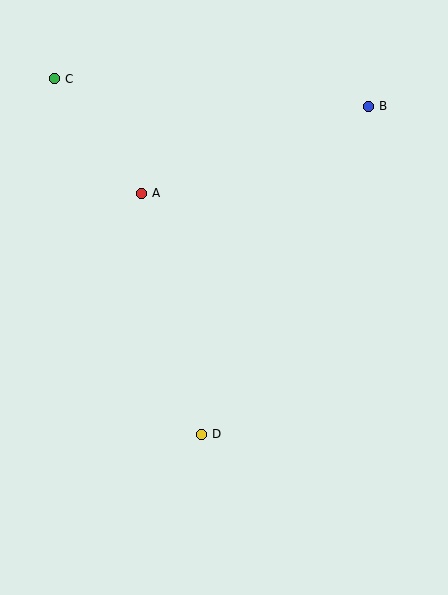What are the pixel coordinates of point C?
Point C is at (54, 79).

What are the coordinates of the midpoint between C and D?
The midpoint between C and D is at (128, 257).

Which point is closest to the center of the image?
Point A at (141, 193) is closest to the center.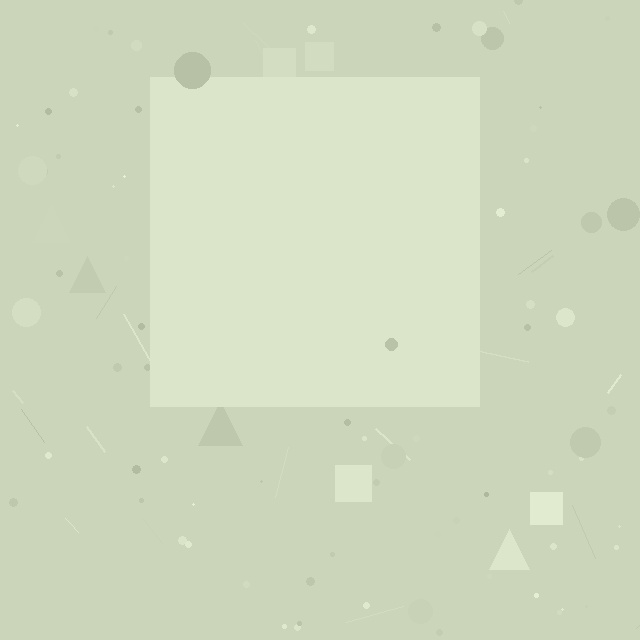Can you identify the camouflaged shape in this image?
The camouflaged shape is a square.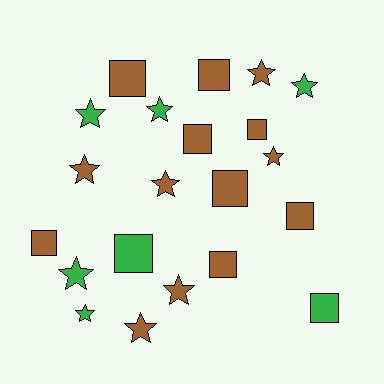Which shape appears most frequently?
Star, with 11 objects.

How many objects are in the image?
There are 21 objects.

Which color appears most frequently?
Brown, with 14 objects.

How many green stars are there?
There are 5 green stars.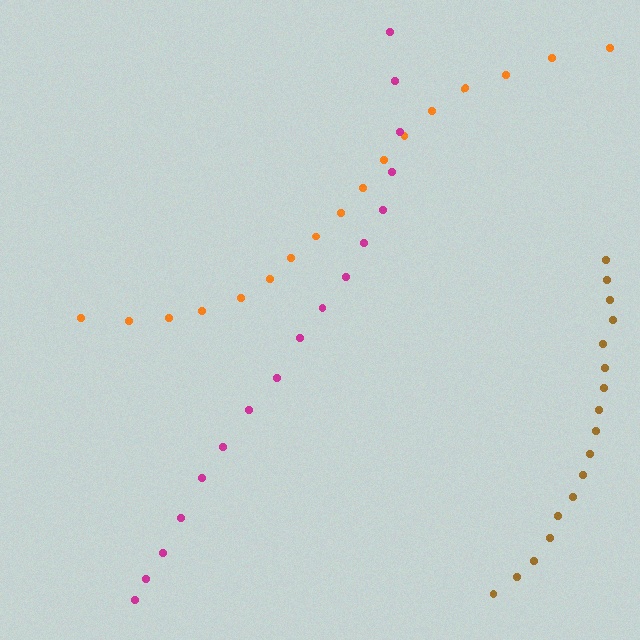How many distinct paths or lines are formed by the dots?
There are 3 distinct paths.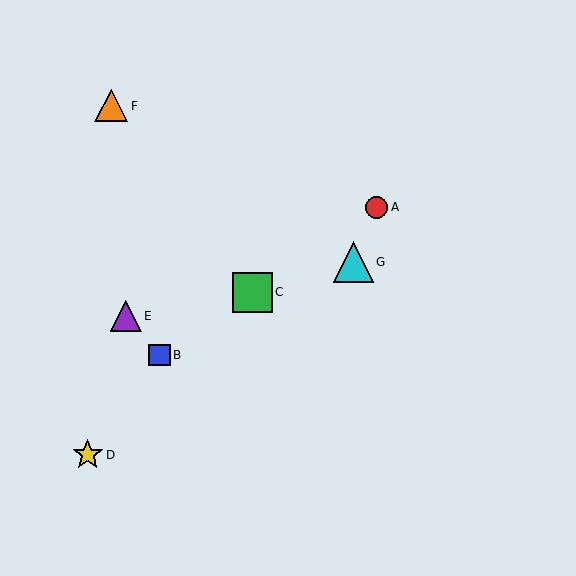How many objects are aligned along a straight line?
3 objects (A, B, C) are aligned along a straight line.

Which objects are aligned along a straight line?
Objects A, B, C are aligned along a straight line.